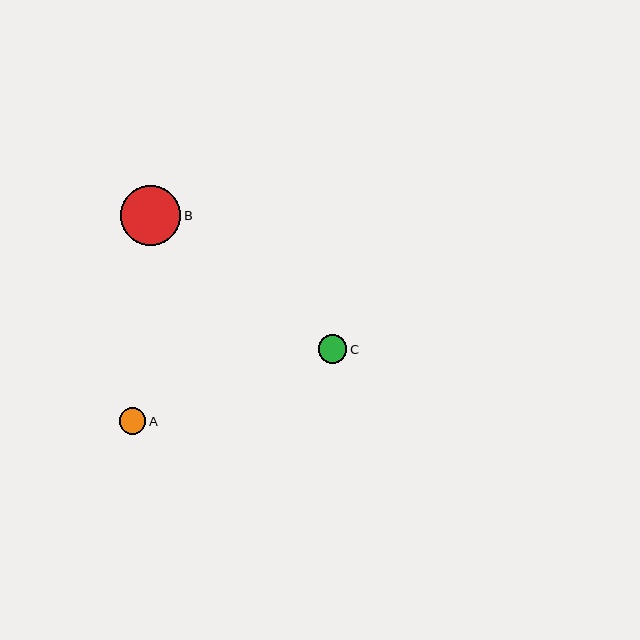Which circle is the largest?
Circle B is the largest with a size of approximately 60 pixels.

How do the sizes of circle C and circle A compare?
Circle C and circle A are approximately the same size.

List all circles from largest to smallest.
From largest to smallest: B, C, A.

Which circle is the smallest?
Circle A is the smallest with a size of approximately 27 pixels.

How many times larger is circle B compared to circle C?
Circle B is approximately 2.1 times the size of circle C.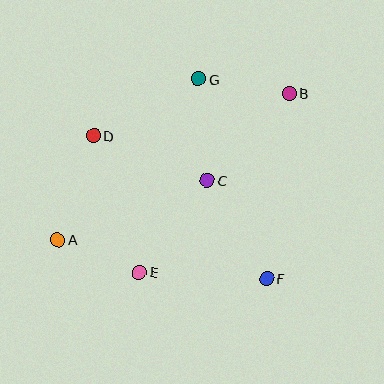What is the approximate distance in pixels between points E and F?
The distance between E and F is approximately 128 pixels.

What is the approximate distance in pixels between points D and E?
The distance between D and E is approximately 144 pixels.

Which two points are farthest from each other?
Points A and B are farthest from each other.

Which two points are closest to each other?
Points A and E are closest to each other.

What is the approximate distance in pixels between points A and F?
The distance between A and F is approximately 213 pixels.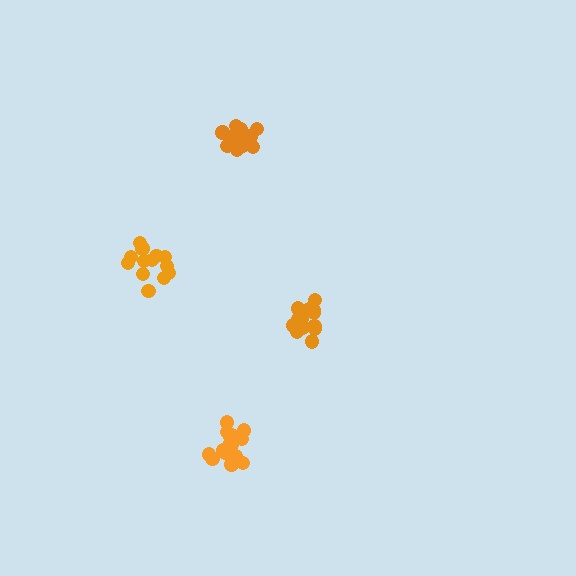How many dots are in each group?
Group 1: 15 dots, Group 2: 15 dots, Group 3: 13 dots, Group 4: 13 dots (56 total).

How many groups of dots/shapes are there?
There are 4 groups.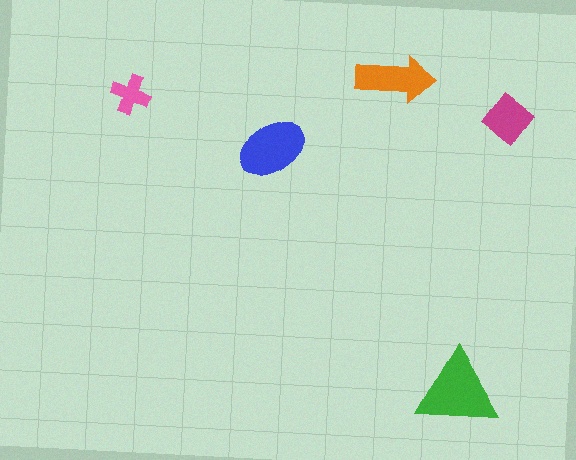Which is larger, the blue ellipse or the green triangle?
The green triangle.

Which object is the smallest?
The pink cross.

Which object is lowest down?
The green triangle is bottommost.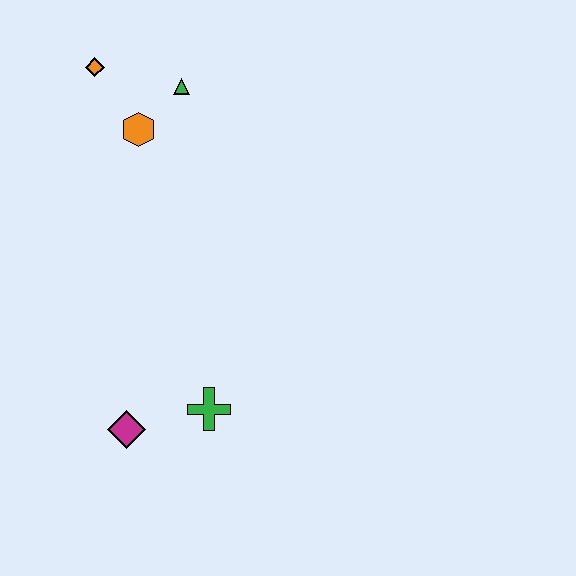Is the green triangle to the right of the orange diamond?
Yes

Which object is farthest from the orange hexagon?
The magenta diamond is farthest from the orange hexagon.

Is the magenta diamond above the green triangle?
No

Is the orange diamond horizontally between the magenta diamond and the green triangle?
No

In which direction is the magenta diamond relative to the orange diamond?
The magenta diamond is below the orange diamond.